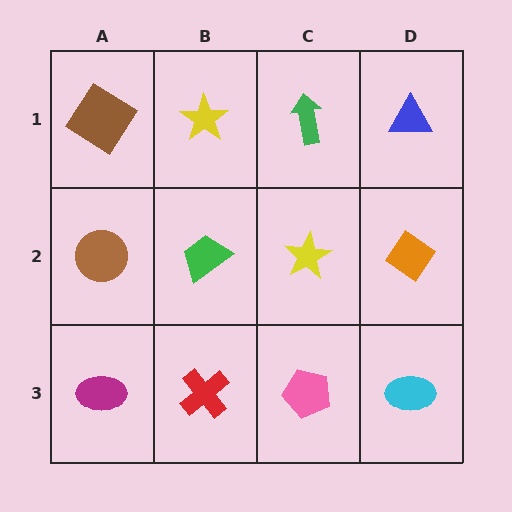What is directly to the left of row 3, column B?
A magenta ellipse.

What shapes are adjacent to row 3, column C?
A yellow star (row 2, column C), a red cross (row 3, column B), a cyan ellipse (row 3, column D).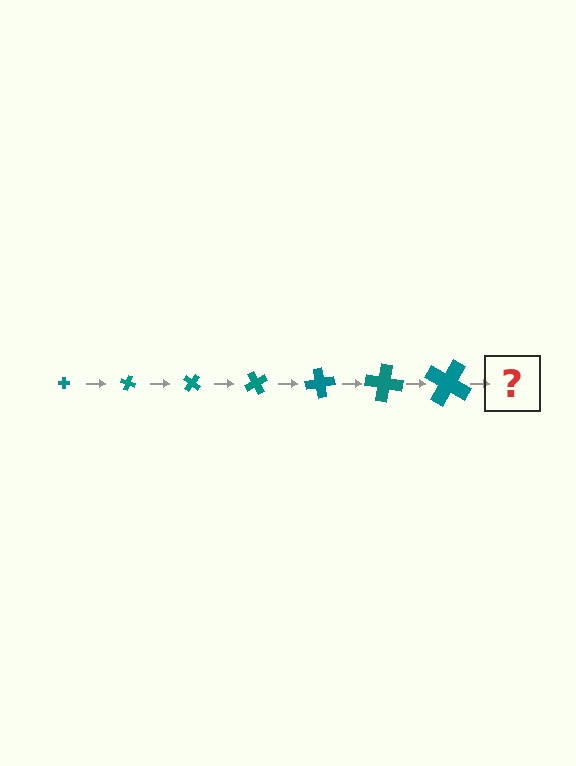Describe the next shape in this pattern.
It should be a cross, larger than the previous one and rotated 140 degrees from the start.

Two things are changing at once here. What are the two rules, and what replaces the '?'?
The two rules are that the cross grows larger each step and it rotates 20 degrees each step. The '?' should be a cross, larger than the previous one and rotated 140 degrees from the start.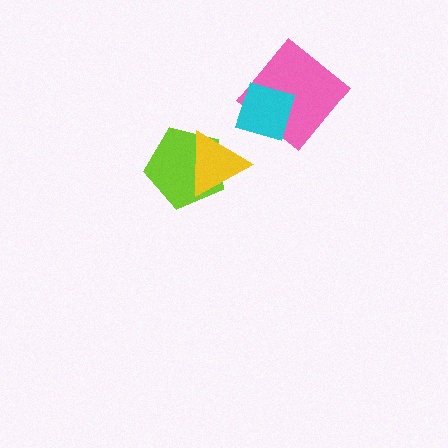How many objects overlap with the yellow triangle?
1 object overlaps with the yellow triangle.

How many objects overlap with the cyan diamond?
1 object overlaps with the cyan diamond.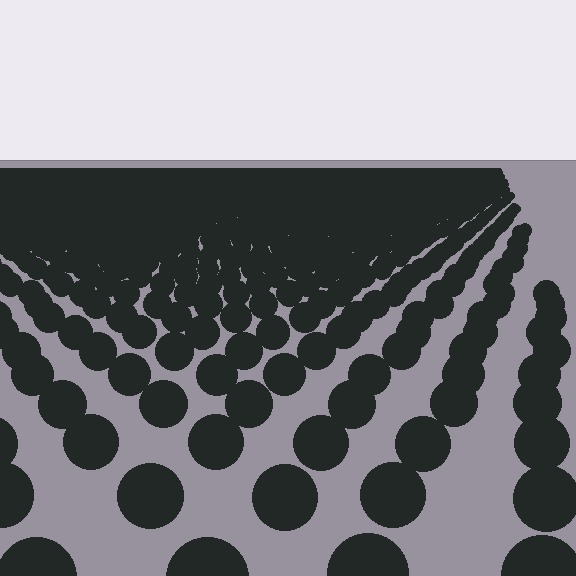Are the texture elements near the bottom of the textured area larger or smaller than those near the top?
Larger. Near the bottom, elements are closer to the viewer and appear at a bigger on-screen size.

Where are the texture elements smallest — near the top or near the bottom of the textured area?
Near the top.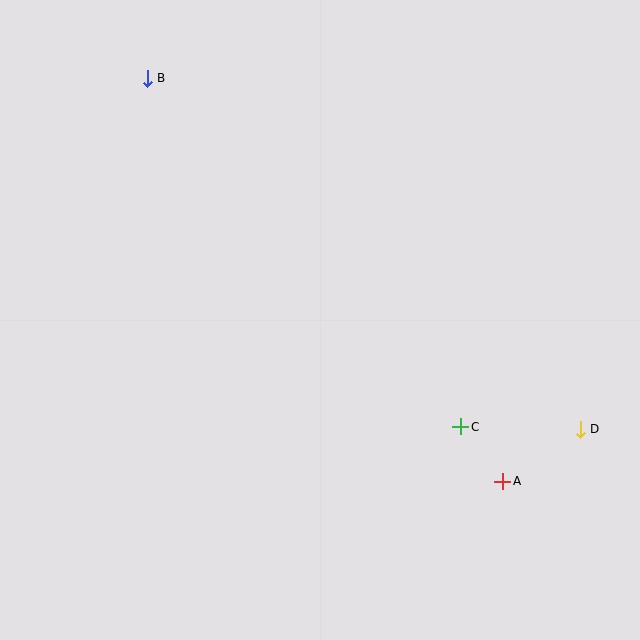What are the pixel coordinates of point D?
Point D is at (580, 429).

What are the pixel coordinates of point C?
Point C is at (461, 427).